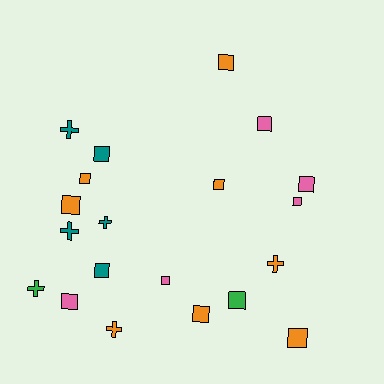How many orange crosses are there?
There are 2 orange crosses.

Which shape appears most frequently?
Square, with 14 objects.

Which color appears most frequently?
Orange, with 8 objects.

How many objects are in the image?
There are 20 objects.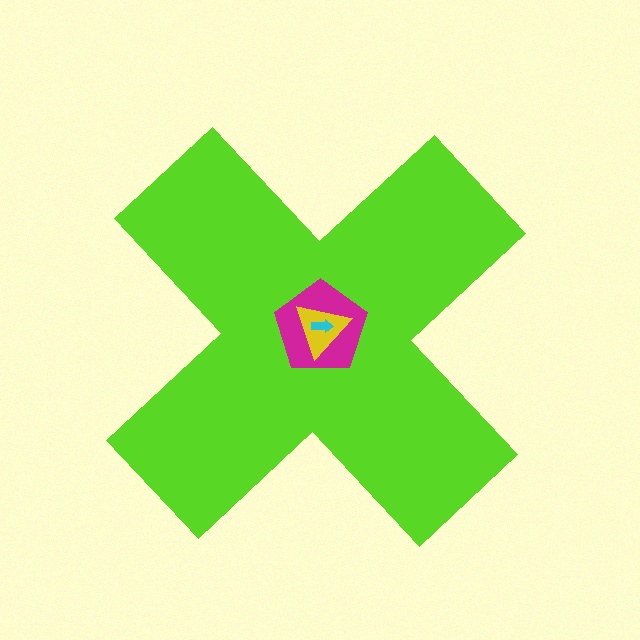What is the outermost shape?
The lime cross.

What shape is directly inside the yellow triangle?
The cyan arrow.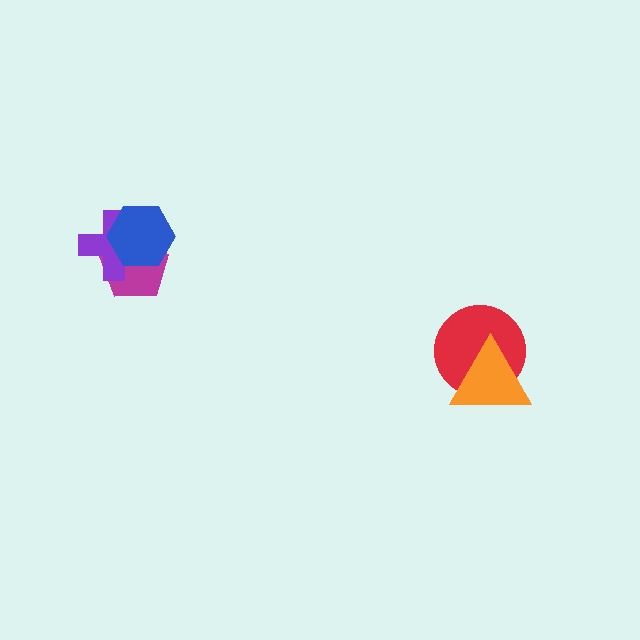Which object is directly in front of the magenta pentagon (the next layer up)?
The purple cross is directly in front of the magenta pentagon.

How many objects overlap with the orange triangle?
1 object overlaps with the orange triangle.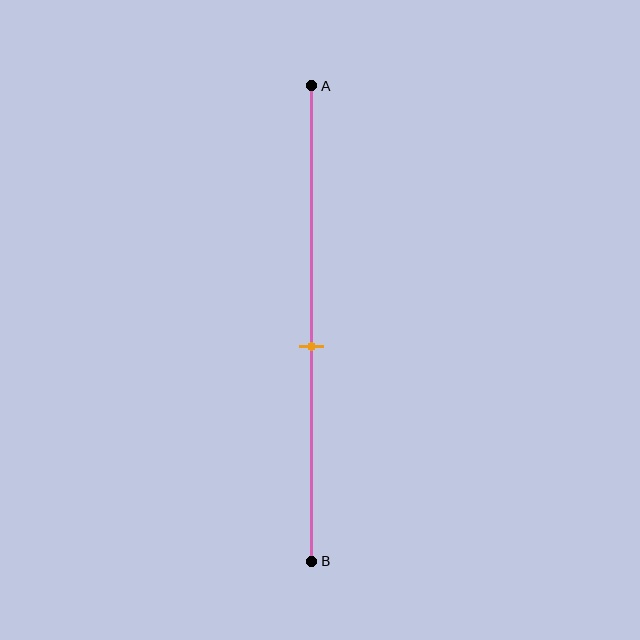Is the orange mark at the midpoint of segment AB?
No, the mark is at about 55% from A, not at the 50% midpoint.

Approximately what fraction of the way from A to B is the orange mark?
The orange mark is approximately 55% of the way from A to B.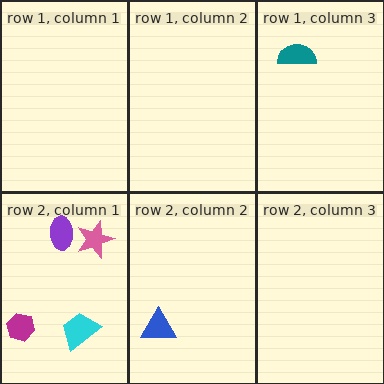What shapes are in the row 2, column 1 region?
The pink star, the purple ellipse, the cyan trapezoid, the magenta hexagon.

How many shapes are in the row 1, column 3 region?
1.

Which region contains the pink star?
The row 2, column 1 region.